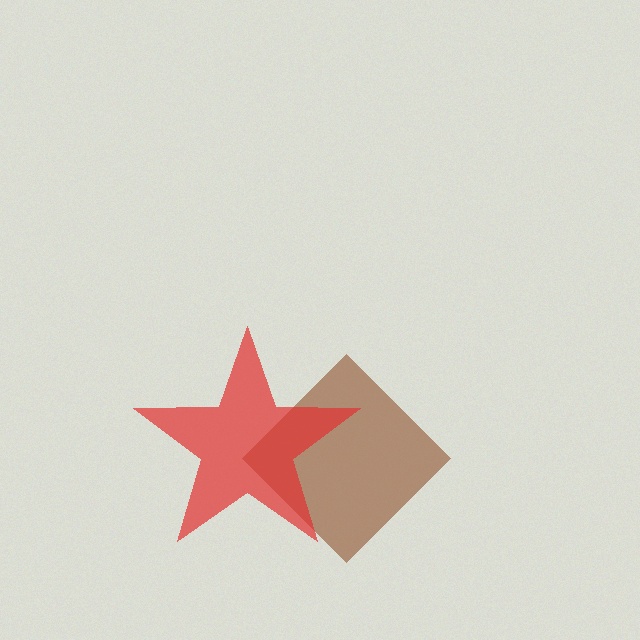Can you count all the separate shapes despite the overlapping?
Yes, there are 2 separate shapes.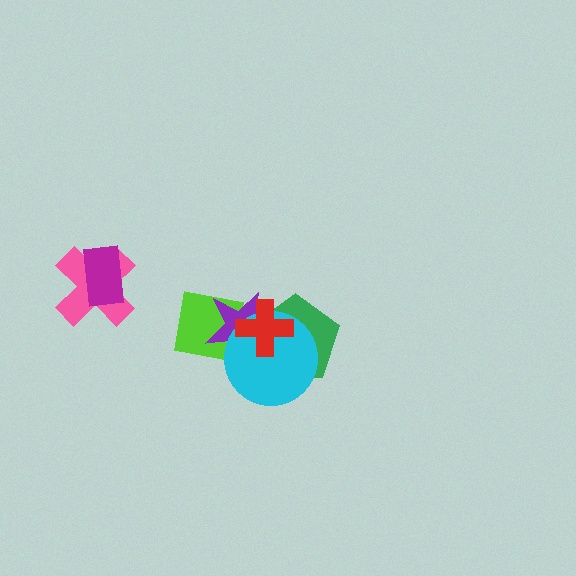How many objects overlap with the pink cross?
1 object overlaps with the pink cross.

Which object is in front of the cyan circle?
The red cross is in front of the cyan circle.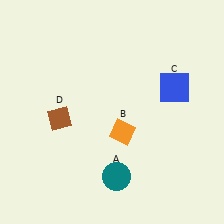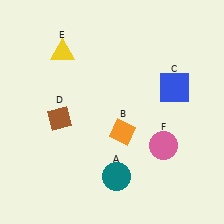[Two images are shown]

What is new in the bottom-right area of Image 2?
A pink circle (F) was added in the bottom-right area of Image 2.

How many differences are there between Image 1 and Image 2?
There are 2 differences between the two images.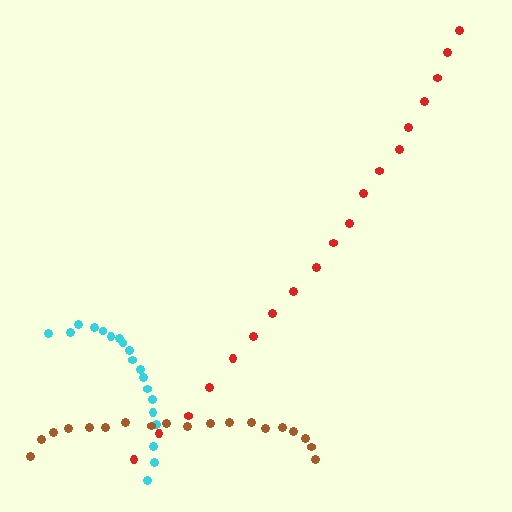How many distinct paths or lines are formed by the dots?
There are 3 distinct paths.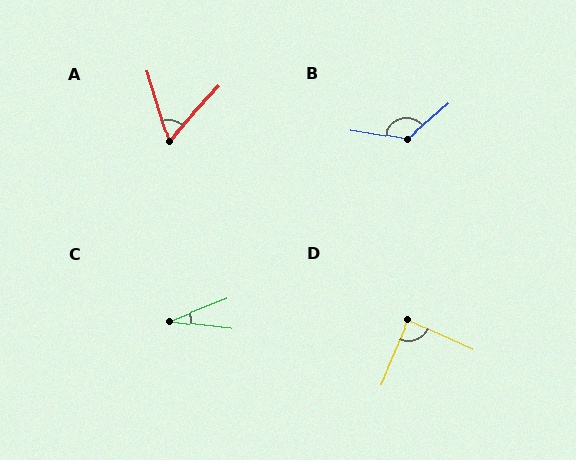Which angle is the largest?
B, at approximately 129 degrees.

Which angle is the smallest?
C, at approximately 28 degrees.